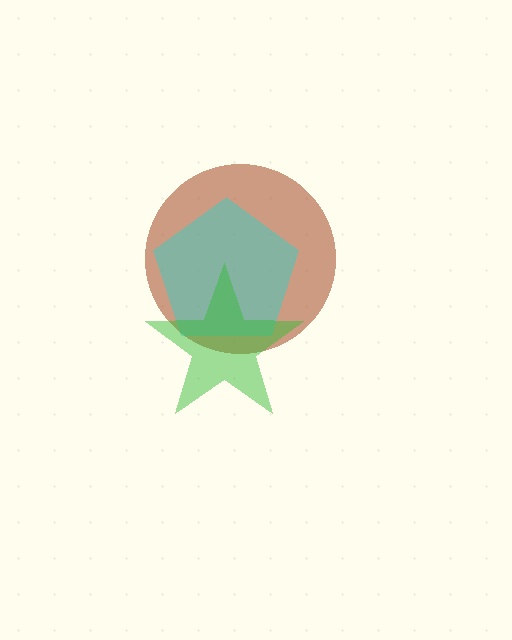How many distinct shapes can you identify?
There are 3 distinct shapes: a brown circle, a cyan pentagon, a green star.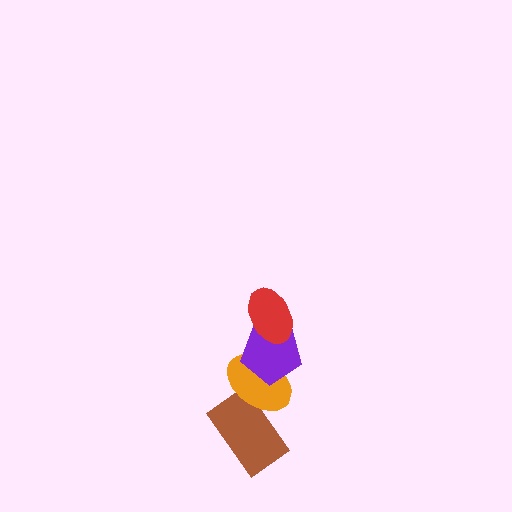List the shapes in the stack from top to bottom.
From top to bottom: the red ellipse, the purple pentagon, the orange ellipse, the brown rectangle.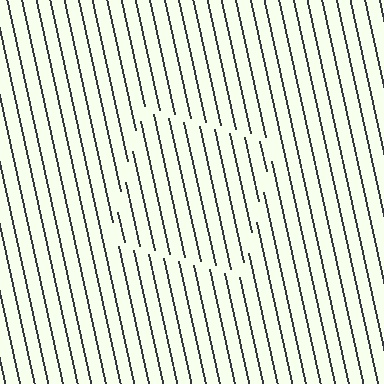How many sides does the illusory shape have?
4 sides — the line-ends trace a square.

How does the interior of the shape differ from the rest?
The interior of the shape contains the same grating, shifted by half a period — the contour is defined by the phase discontinuity where line-ends from the inner and outer gratings abut.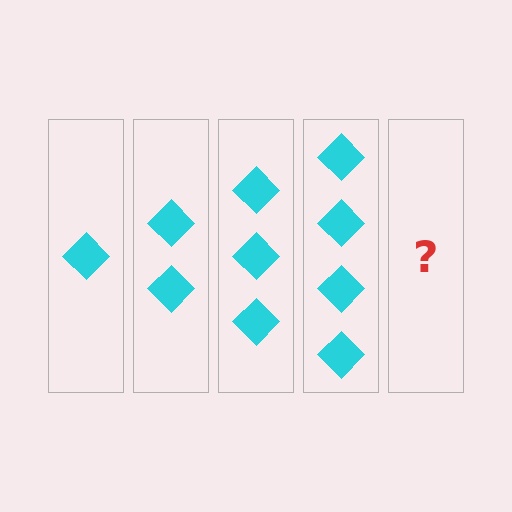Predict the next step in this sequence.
The next step is 5 diamonds.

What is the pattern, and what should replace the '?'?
The pattern is that each step adds one more diamond. The '?' should be 5 diamonds.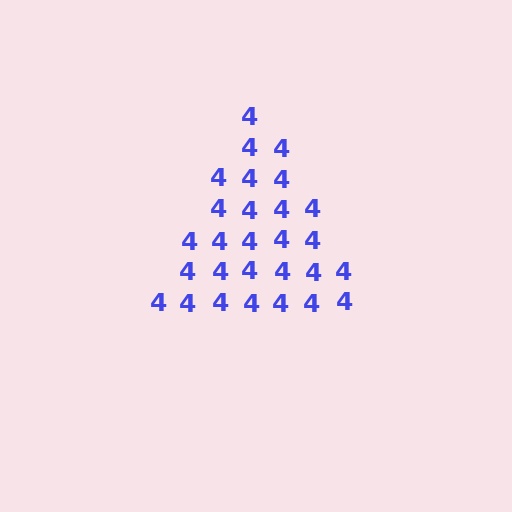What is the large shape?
The large shape is a triangle.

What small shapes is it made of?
It is made of small digit 4's.